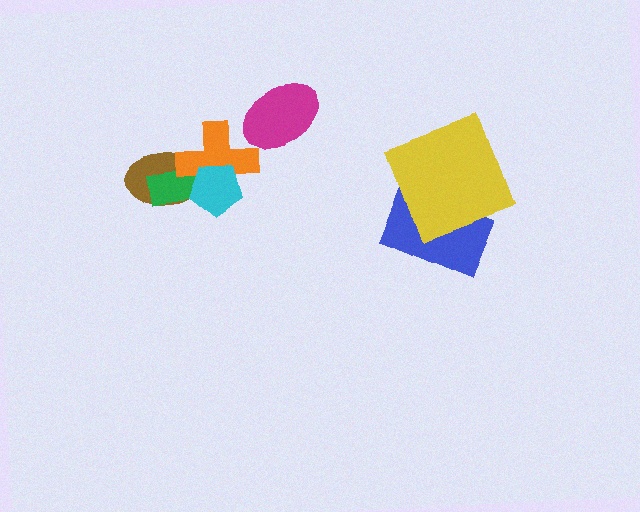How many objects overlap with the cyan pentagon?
3 objects overlap with the cyan pentagon.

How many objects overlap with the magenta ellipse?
0 objects overlap with the magenta ellipse.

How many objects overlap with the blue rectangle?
1 object overlaps with the blue rectangle.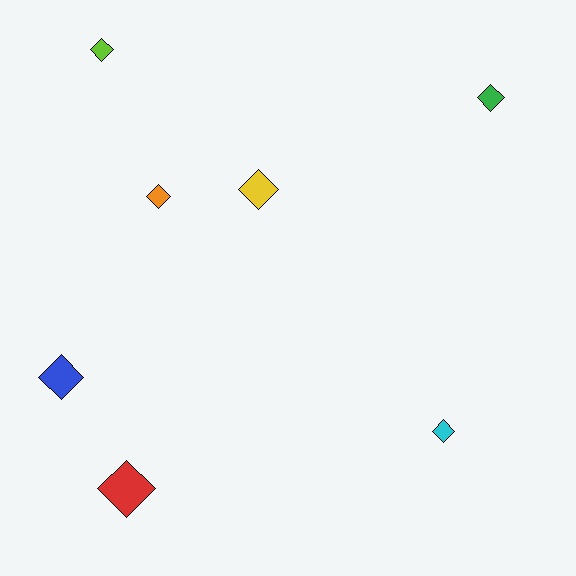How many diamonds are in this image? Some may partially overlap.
There are 7 diamonds.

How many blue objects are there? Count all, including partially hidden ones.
There is 1 blue object.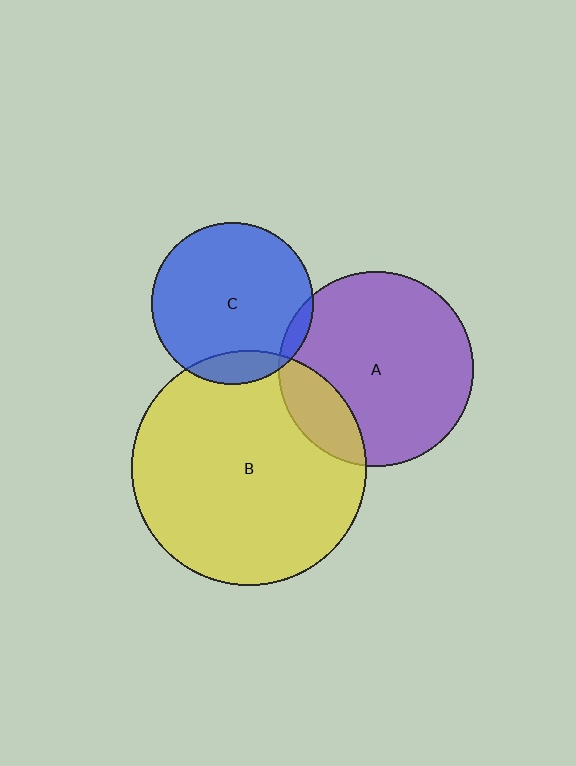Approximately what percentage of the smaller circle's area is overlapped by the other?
Approximately 20%.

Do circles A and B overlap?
Yes.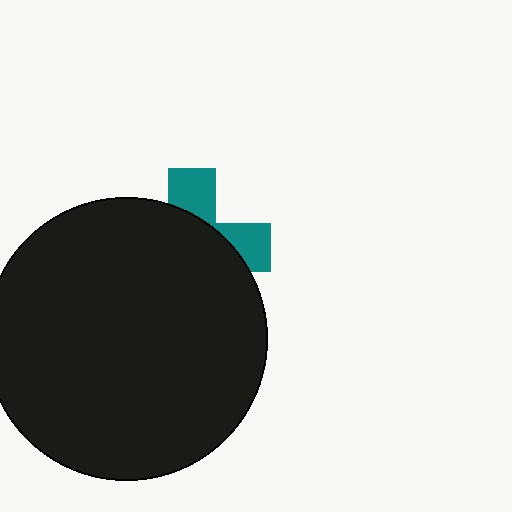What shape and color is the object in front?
The object in front is a black circle.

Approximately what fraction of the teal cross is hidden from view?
Roughly 69% of the teal cross is hidden behind the black circle.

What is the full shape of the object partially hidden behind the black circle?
The partially hidden object is a teal cross.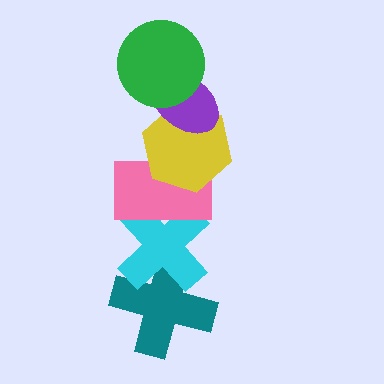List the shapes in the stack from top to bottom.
From top to bottom: the green circle, the purple ellipse, the yellow hexagon, the pink rectangle, the cyan cross, the teal cross.